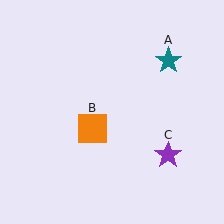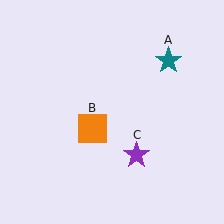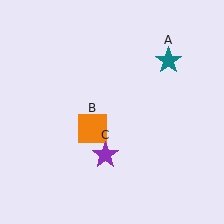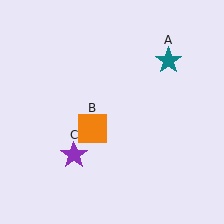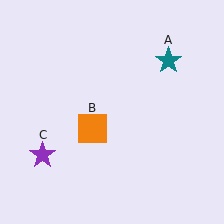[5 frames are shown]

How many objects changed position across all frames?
1 object changed position: purple star (object C).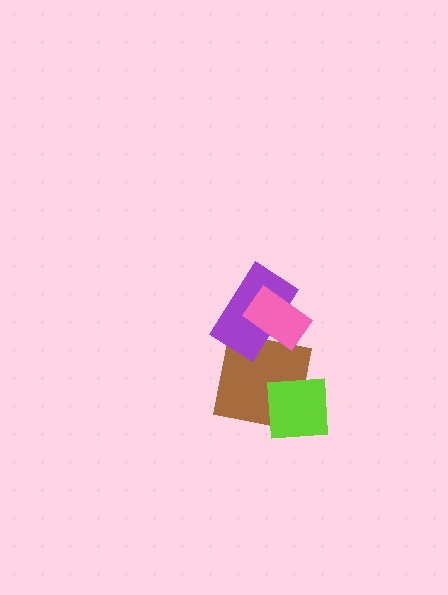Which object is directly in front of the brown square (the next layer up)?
The lime square is directly in front of the brown square.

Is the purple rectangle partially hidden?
Yes, it is partially covered by another shape.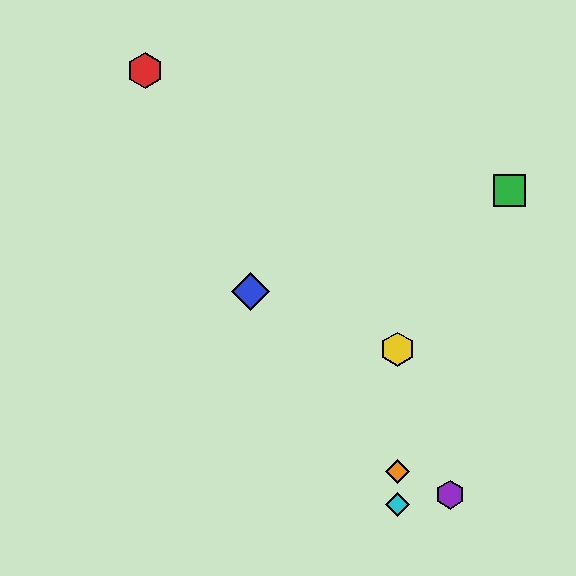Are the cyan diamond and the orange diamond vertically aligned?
Yes, both are at x≈398.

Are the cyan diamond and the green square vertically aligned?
No, the cyan diamond is at x≈398 and the green square is at x≈510.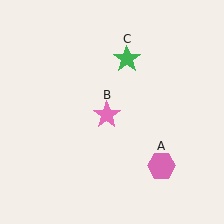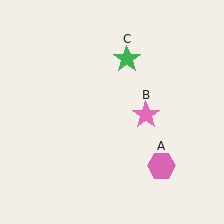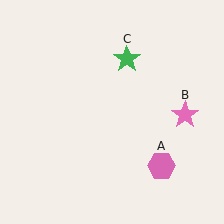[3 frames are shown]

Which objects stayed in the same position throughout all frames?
Pink hexagon (object A) and green star (object C) remained stationary.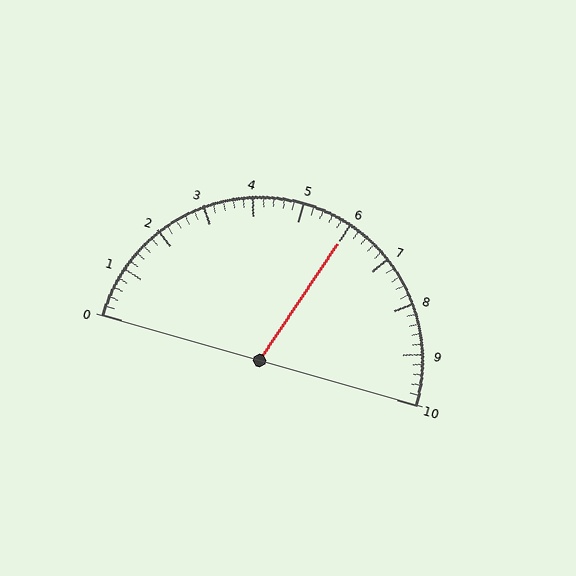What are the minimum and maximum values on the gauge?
The gauge ranges from 0 to 10.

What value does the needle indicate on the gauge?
The needle indicates approximately 6.0.